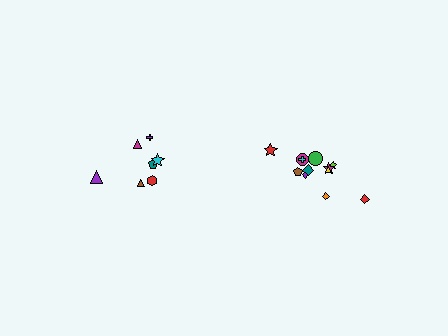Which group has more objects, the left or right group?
The right group.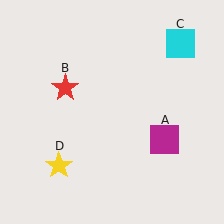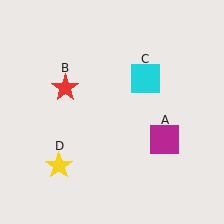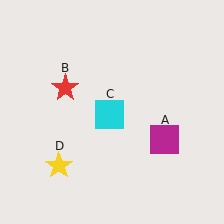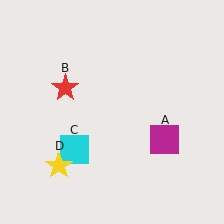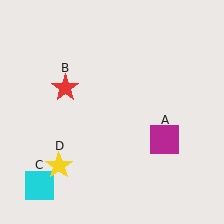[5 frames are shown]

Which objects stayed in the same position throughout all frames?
Magenta square (object A) and red star (object B) and yellow star (object D) remained stationary.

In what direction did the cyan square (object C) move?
The cyan square (object C) moved down and to the left.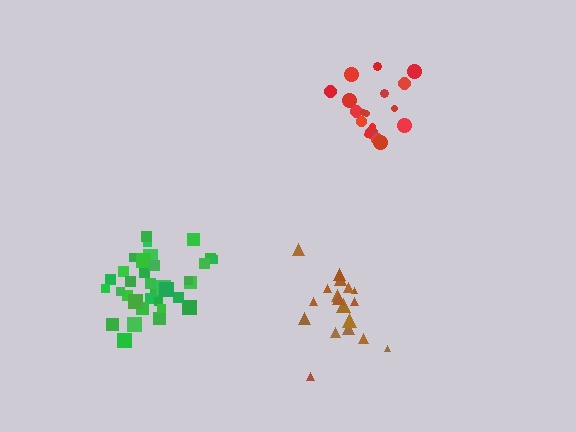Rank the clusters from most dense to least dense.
green, brown, red.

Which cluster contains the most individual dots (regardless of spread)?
Green (34).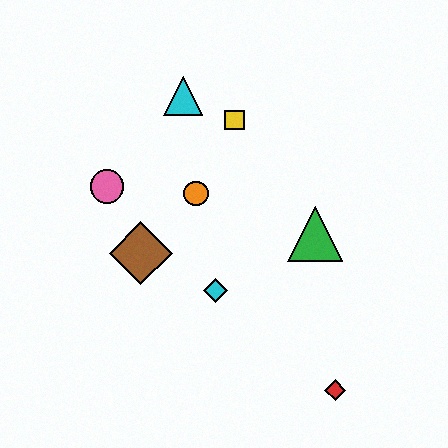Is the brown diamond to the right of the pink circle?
Yes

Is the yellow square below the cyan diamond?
No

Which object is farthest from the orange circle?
The red diamond is farthest from the orange circle.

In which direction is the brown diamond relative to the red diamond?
The brown diamond is to the left of the red diamond.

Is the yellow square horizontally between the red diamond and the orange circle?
Yes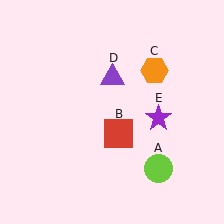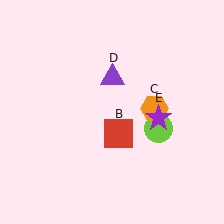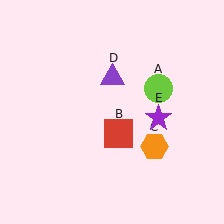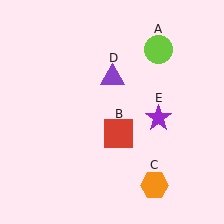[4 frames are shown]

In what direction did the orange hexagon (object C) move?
The orange hexagon (object C) moved down.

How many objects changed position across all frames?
2 objects changed position: lime circle (object A), orange hexagon (object C).